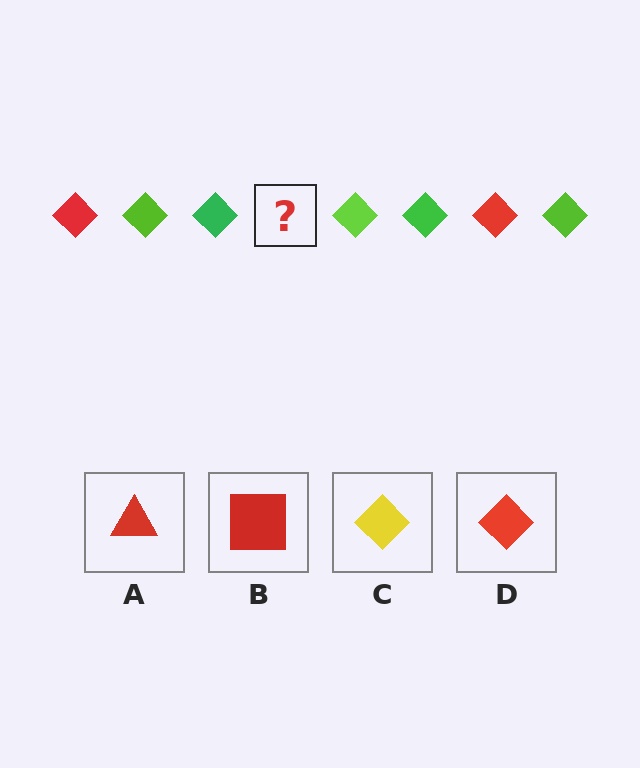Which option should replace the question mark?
Option D.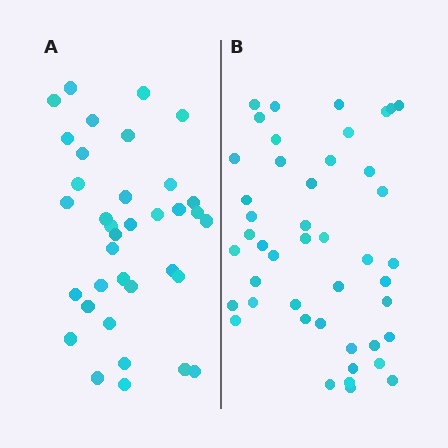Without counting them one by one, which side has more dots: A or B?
Region B (the right region) has more dots.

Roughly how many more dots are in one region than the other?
Region B has roughly 8 or so more dots than region A.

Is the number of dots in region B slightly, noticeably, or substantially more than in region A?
Region B has noticeably more, but not dramatically so. The ratio is roughly 1.2 to 1.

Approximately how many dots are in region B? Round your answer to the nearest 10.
About 40 dots. (The exact count is 45, which rounds to 40.)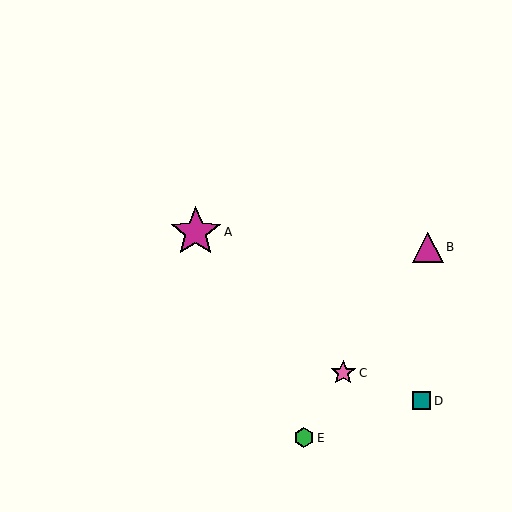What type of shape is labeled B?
Shape B is a magenta triangle.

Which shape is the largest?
The magenta star (labeled A) is the largest.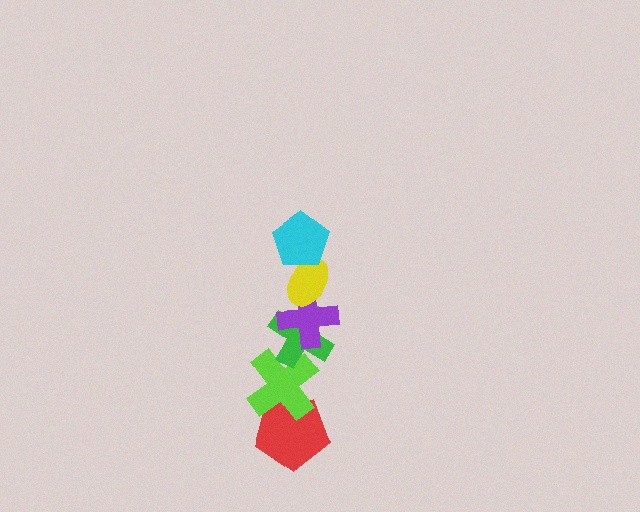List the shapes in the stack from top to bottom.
From top to bottom: the cyan pentagon, the yellow ellipse, the purple cross, the green cross, the lime cross, the red pentagon.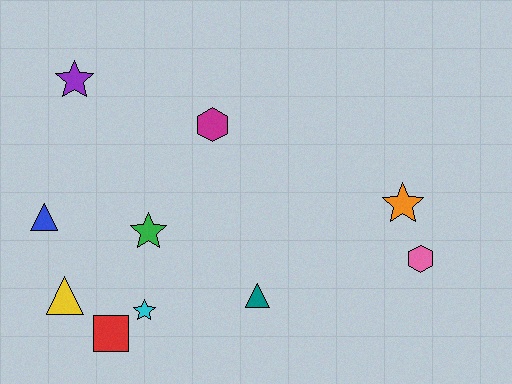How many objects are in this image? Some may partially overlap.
There are 10 objects.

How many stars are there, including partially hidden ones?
There are 4 stars.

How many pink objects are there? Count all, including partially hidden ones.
There is 1 pink object.